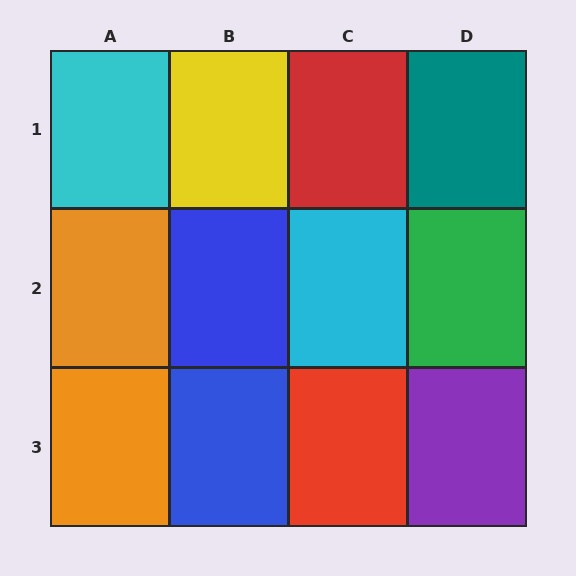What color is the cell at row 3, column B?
Blue.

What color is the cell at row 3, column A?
Orange.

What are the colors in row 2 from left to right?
Orange, blue, cyan, green.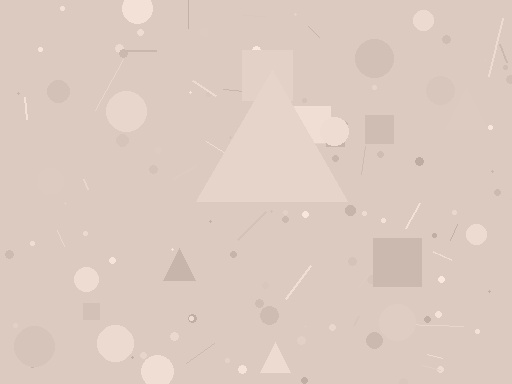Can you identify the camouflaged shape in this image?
The camouflaged shape is a triangle.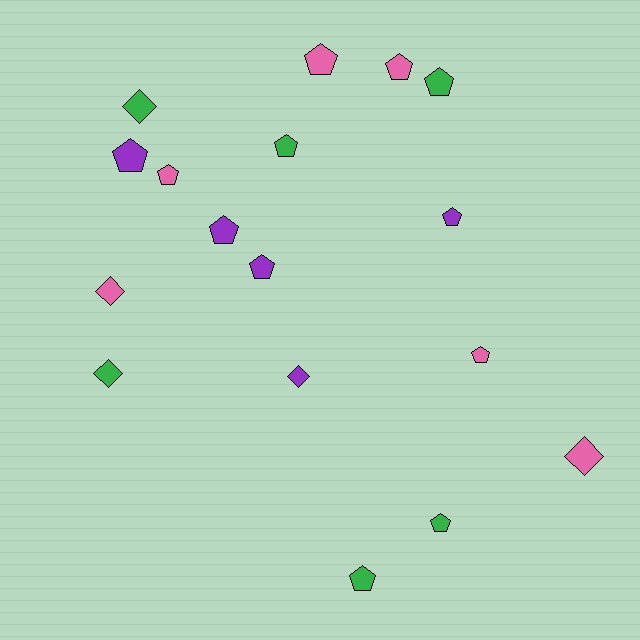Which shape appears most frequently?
Pentagon, with 12 objects.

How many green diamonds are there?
There are 2 green diamonds.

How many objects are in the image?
There are 17 objects.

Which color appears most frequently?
Green, with 6 objects.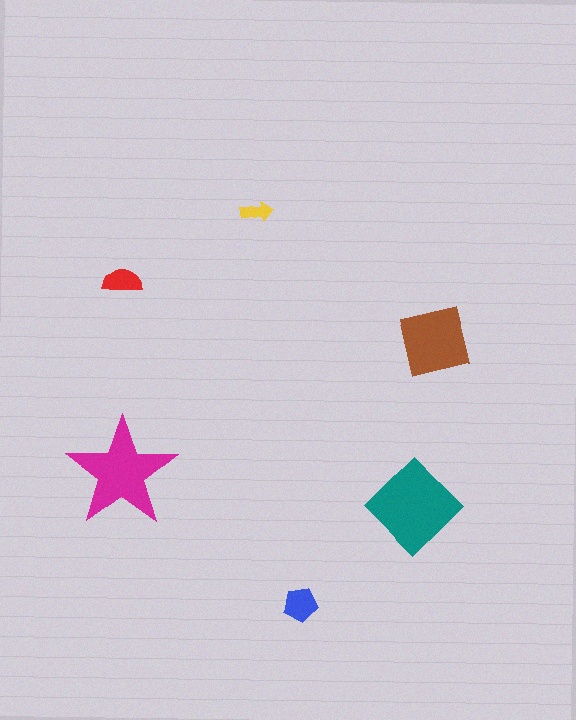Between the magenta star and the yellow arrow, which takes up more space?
The magenta star.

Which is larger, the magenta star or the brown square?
The magenta star.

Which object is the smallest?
The yellow arrow.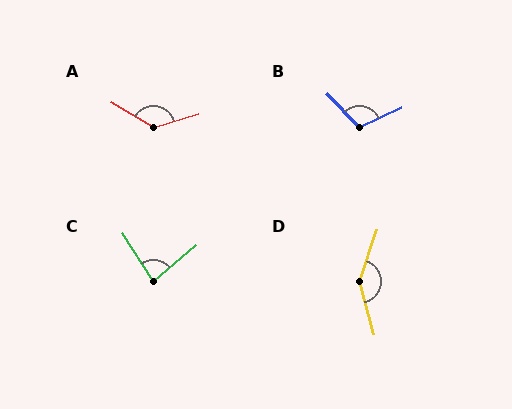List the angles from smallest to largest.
C (81°), B (109°), A (132°), D (146°).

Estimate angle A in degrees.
Approximately 132 degrees.